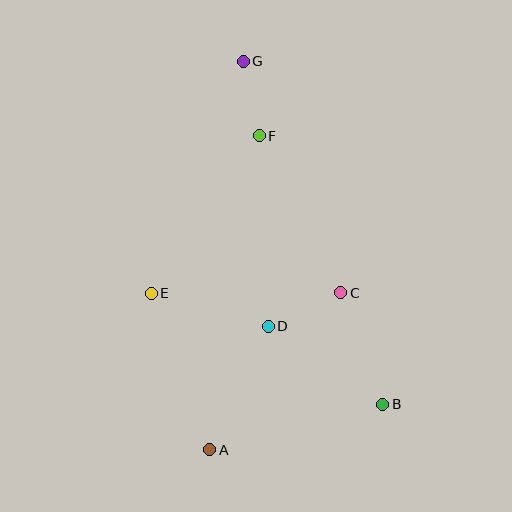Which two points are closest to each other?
Points F and G are closest to each other.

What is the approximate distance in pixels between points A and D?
The distance between A and D is approximately 137 pixels.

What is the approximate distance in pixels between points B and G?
The distance between B and G is approximately 370 pixels.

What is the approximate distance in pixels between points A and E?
The distance between A and E is approximately 167 pixels.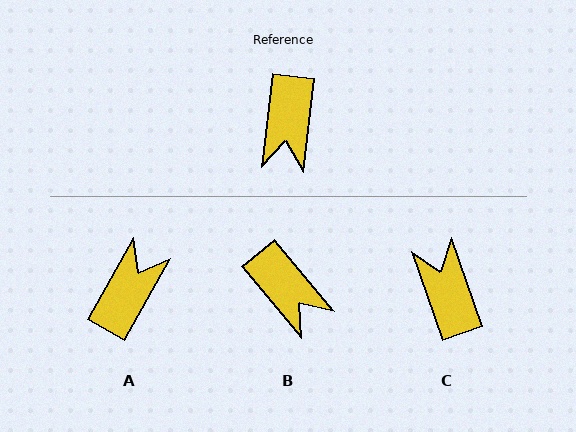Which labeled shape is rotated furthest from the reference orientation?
A, about 157 degrees away.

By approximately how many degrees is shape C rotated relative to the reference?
Approximately 155 degrees clockwise.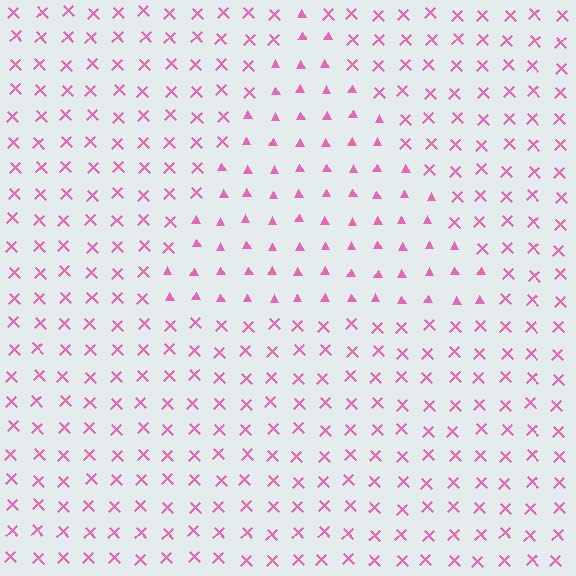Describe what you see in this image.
The image is filled with small pink elements arranged in a uniform grid. A triangle-shaped region contains triangles, while the surrounding area contains X marks. The boundary is defined purely by the change in element shape.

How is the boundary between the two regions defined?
The boundary is defined by a change in element shape: triangles inside vs. X marks outside. All elements share the same color and spacing.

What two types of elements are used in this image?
The image uses triangles inside the triangle region and X marks outside it.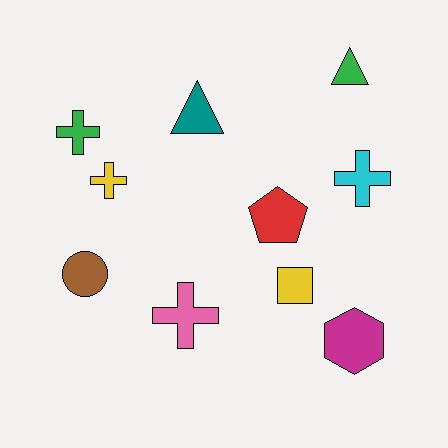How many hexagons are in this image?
There is 1 hexagon.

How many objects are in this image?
There are 10 objects.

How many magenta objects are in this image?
There is 1 magenta object.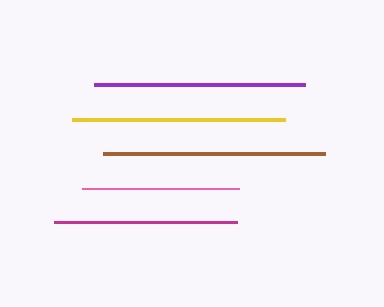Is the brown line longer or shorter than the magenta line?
The brown line is longer than the magenta line.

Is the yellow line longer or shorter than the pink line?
The yellow line is longer than the pink line.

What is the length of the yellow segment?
The yellow segment is approximately 214 pixels long.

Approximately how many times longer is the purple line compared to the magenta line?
The purple line is approximately 1.2 times the length of the magenta line.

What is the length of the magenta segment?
The magenta segment is approximately 182 pixels long.